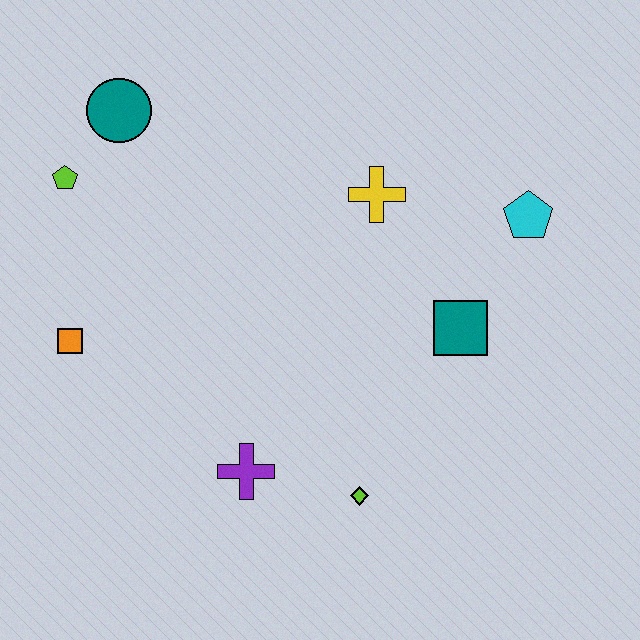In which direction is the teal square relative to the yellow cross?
The teal square is below the yellow cross.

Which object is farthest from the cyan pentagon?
The orange square is farthest from the cyan pentagon.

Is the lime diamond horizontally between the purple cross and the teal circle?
No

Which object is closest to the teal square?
The cyan pentagon is closest to the teal square.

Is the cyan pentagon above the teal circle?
No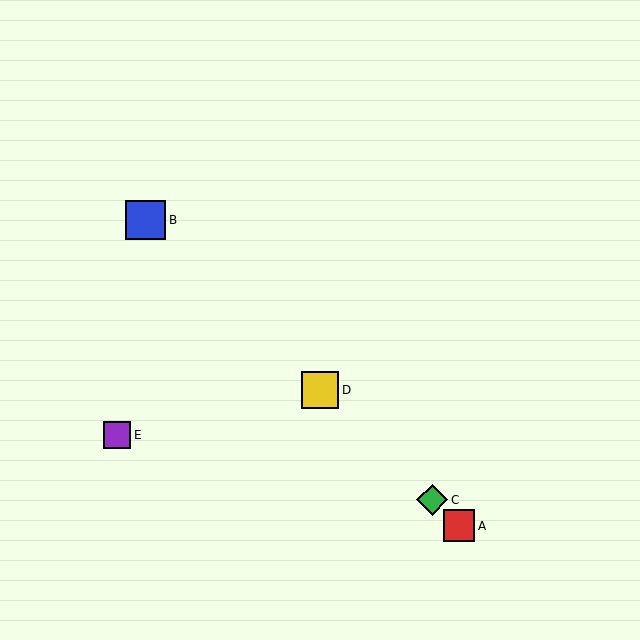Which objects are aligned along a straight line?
Objects A, B, C, D are aligned along a straight line.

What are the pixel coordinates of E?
Object E is at (117, 435).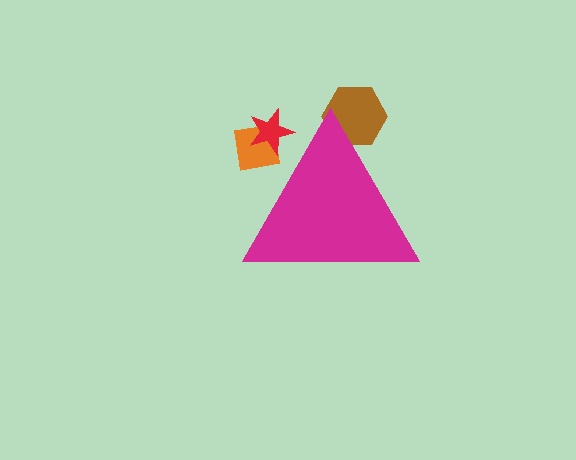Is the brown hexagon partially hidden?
Yes, the brown hexagon is partially hidden behind the magenta triangle.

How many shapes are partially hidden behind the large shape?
3 shapes are partially hidden.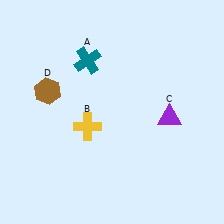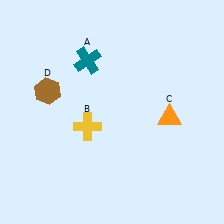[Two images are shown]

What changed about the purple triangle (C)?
In Image 1, C is purple. In Image 2, it changed to orange.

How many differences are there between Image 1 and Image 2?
There is 1 difference between the two images.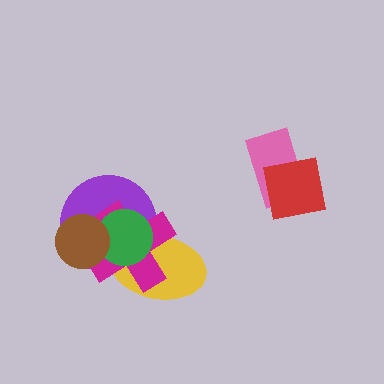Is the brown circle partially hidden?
No, no other shape covers it.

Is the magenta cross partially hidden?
Yes, it is partially covered by another shape.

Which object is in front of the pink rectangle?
The red square is in front of the pink rectangle.